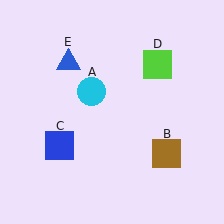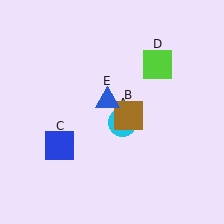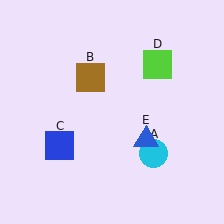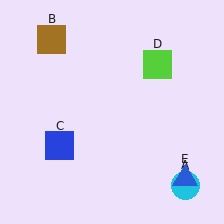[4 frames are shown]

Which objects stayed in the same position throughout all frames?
Blue square (object C) and lime square (object D) remained stationary.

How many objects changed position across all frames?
3 objects changed position: cyan circle (object A), brown square (object B), blue triangle (object E).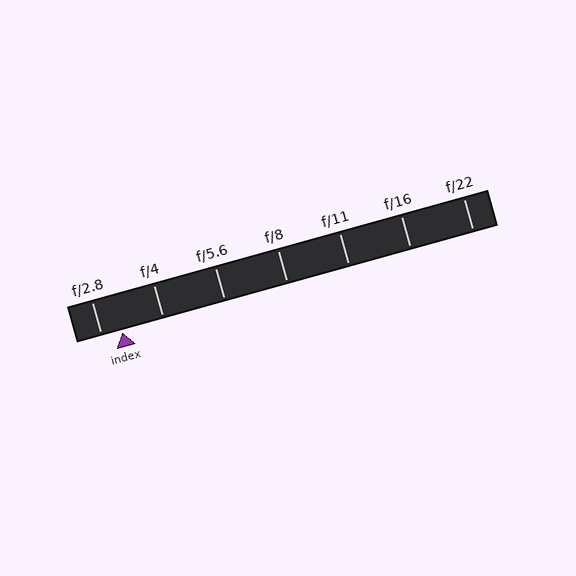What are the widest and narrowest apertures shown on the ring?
The widest aperture shown is f/2.8 and the narrowest is f/22.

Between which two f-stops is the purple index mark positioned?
The index mark is between f/2.8 and f/4.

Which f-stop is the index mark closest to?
The index mark is closest to f/2.8.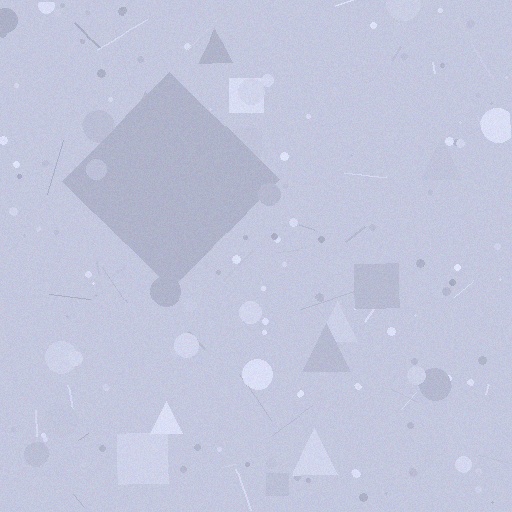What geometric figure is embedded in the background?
A diamond is embedded in the background.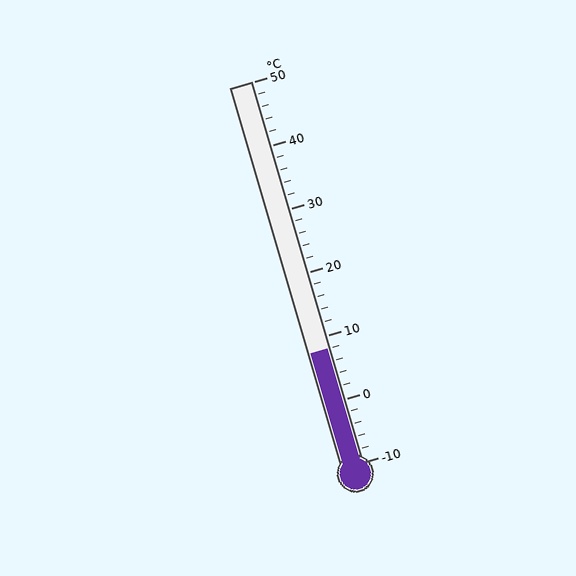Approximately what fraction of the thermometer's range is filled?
The thermometer is filled to approximately 30% of its range.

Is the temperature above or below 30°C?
The temperature is below 30°C.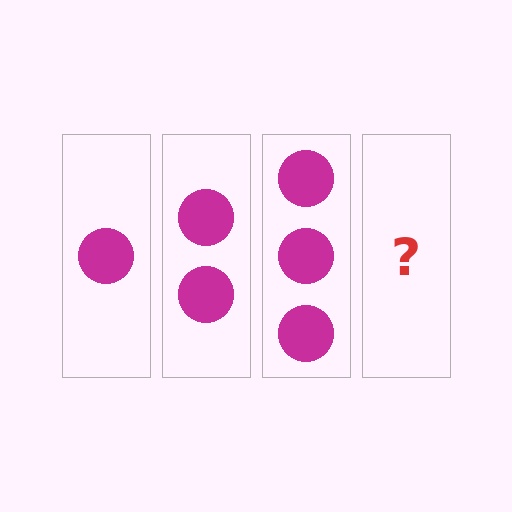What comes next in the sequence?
The next element should be 4 circles.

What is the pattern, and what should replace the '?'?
The pattern is that each step adds one more circle. The '?' should be 4 circles.